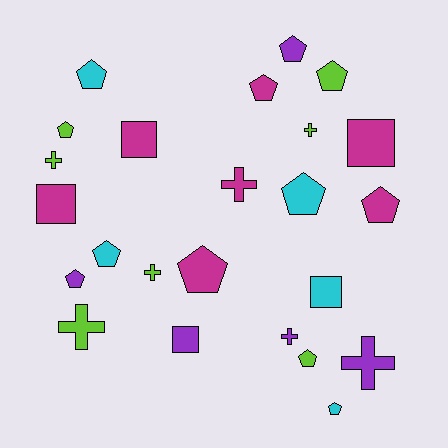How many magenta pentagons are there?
There are 3 magenta pentagons.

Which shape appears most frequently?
Pentagon, with 12 objects.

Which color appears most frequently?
Magenta, with 7 objects.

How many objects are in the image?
There are 24 objects.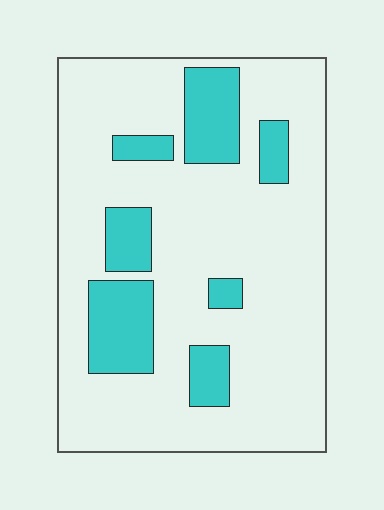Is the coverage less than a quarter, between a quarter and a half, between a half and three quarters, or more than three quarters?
Less than a quarter.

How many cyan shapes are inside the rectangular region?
7.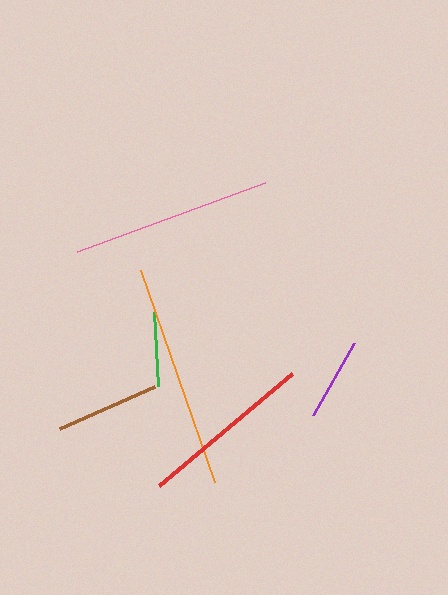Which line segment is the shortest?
The green line is the shortest at approximately 74 pixels.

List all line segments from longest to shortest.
From longest to shortest: orange, pink, red, brown, purple, green.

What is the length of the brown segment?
The brown segment is approximately 104 pixels long.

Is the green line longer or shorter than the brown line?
The brown line is longer than the green line.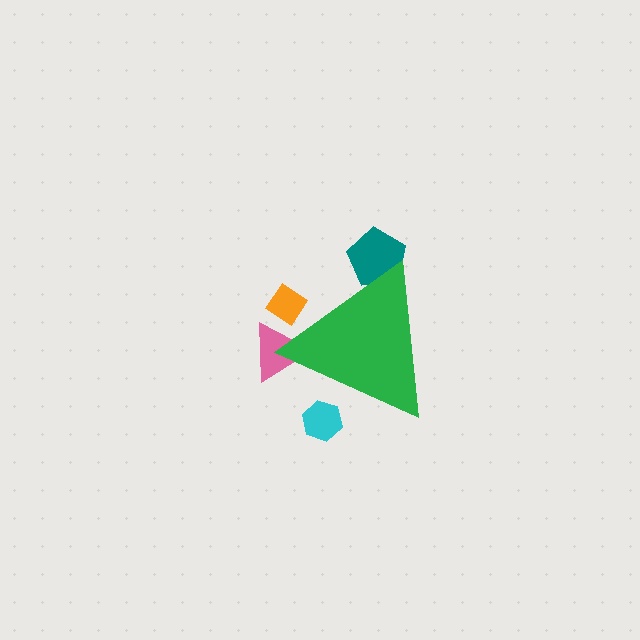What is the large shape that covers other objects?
A green triangle.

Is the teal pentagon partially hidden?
Yes, the teal pentagon is partially hidden behind the green triangle.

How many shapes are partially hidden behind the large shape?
4 shapes are partially hidden.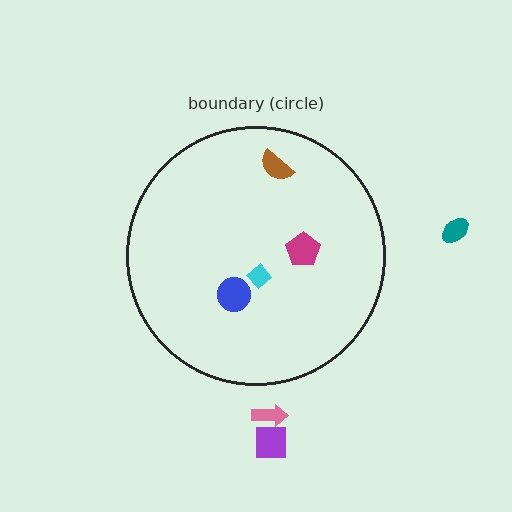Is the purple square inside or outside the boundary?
Outside.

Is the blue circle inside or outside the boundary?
Inside.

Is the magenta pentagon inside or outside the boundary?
Inside.